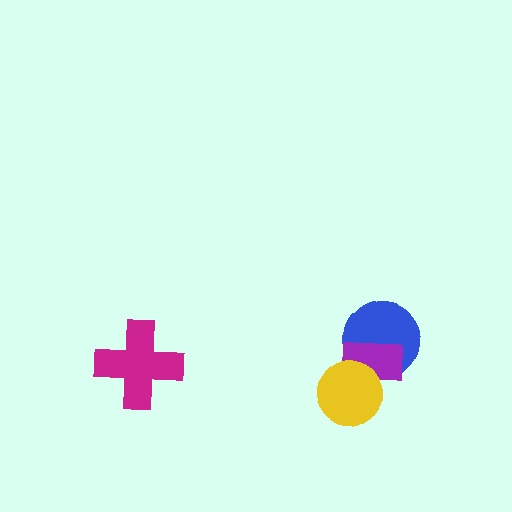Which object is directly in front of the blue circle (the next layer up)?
The purple rectangle is directly in front of the blue circle.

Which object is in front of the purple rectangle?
The yellow circle is in front of the purple rectangle.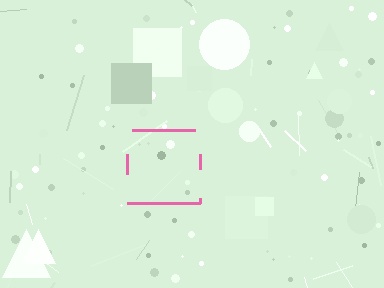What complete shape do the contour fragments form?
The contour fragments form a square.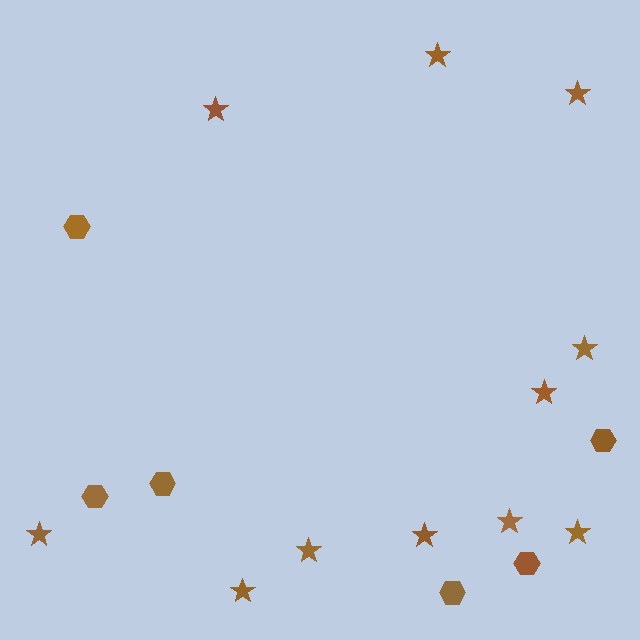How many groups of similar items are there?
There are 2 groups: one group of hexagons (6) and one group of stars (11).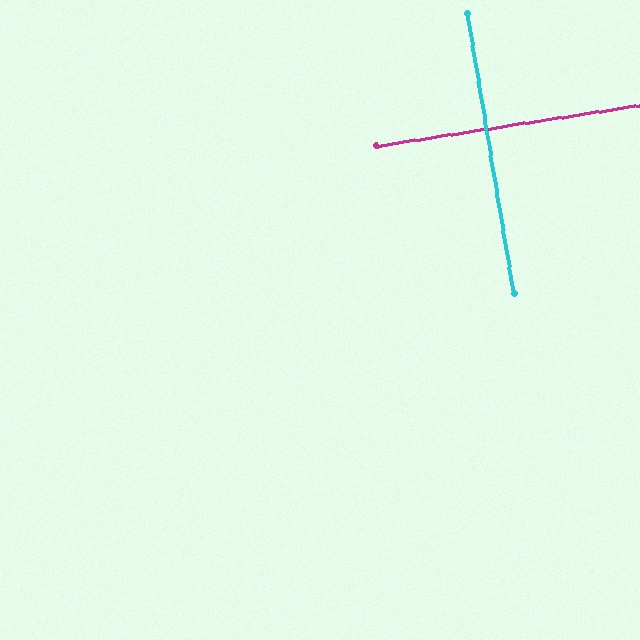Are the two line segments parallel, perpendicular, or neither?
Perpendicular — they meet at approximately 89°.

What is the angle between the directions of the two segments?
Approximately 89 degrees.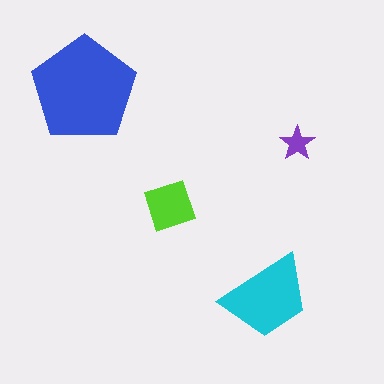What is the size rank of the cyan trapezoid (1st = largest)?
2nd.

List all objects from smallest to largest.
The purple star, the lime square, the cyan trapezoid, the blue pentagon.